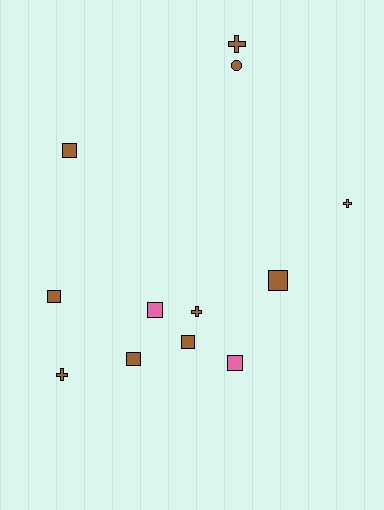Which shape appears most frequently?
Square, with 7 objects.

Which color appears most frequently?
Brown, with 9 objects.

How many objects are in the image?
There are 12 objects.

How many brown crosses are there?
There are 3 brown crosses.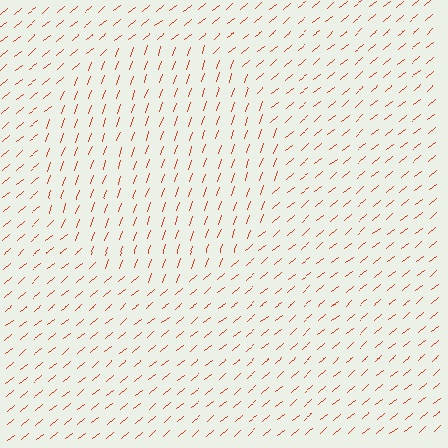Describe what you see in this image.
The image is filled with small red line segments. A circle region in the image has lines oriented differently from the surrounding lines, creating a visible texture boundary.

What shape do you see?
I see a circle.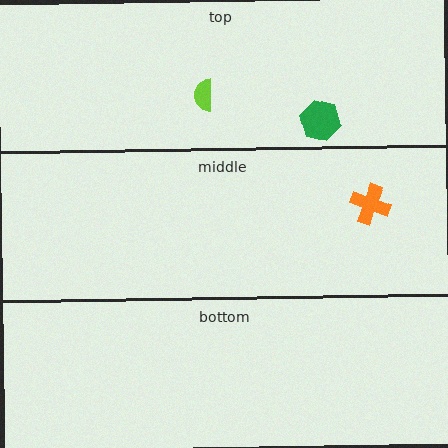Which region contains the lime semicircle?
The top region.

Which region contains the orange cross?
The middle region.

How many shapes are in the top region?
2.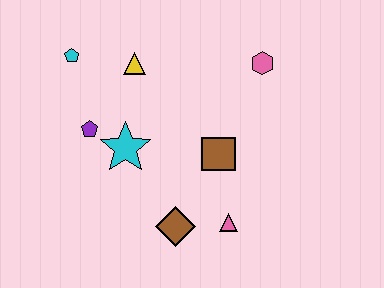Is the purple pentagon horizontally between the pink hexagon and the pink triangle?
No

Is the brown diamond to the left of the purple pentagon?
No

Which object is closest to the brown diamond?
The pink triangle is closest to the brown diamond.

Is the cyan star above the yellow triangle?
No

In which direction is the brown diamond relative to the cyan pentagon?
The brown diamond is below the cyan pentagon.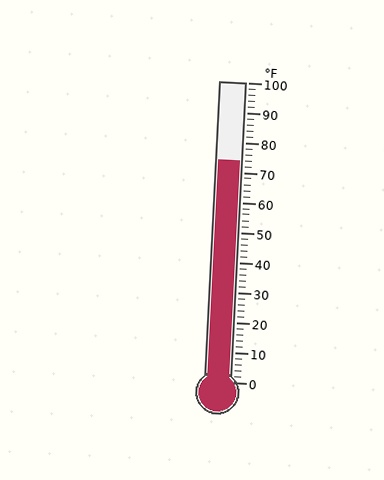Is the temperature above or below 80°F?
The temperature is below 80°F.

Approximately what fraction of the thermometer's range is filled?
The thermometer is filled to approximately 75% of its range.